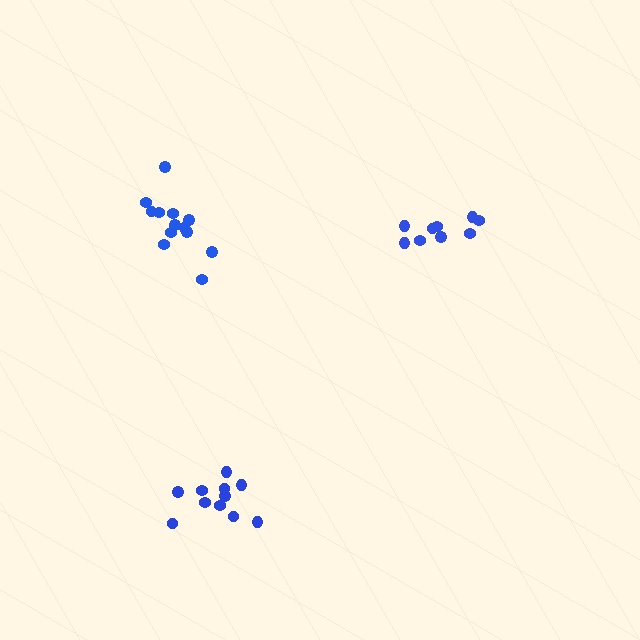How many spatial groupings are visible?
There are 3 spatial groupings.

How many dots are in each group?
Group 1: 9 dots, Group 2: 11 dots, Group 3: 13 dots (33 total).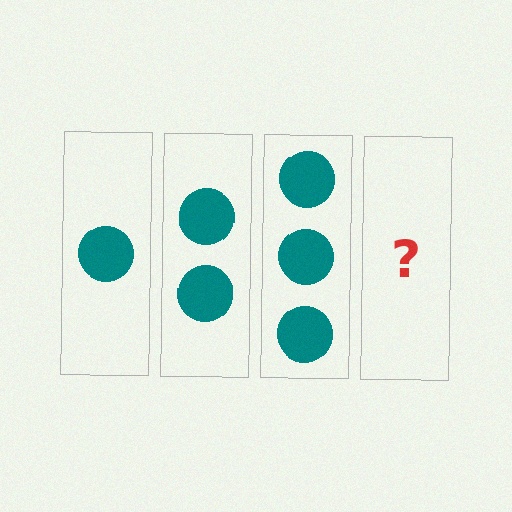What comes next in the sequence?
The next element should be 4 circles.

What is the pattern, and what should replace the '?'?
The pattern is that each step adds one more circle. The '?' should be 4 circles.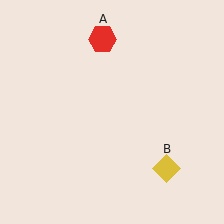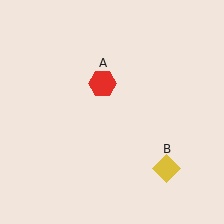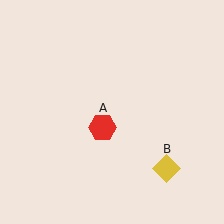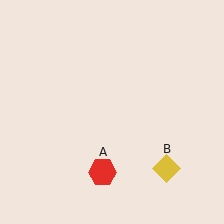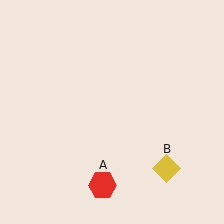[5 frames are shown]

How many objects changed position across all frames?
1 object changed position: red hexagon (object A).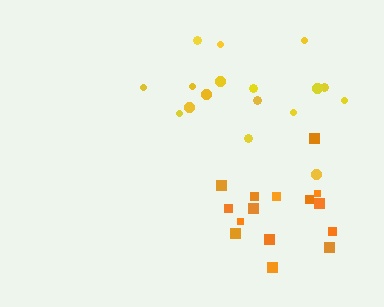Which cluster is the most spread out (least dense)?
Yellow.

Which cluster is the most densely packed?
Orange.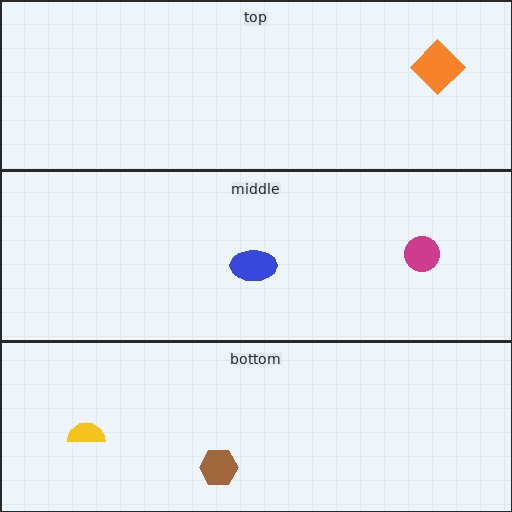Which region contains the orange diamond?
The top region.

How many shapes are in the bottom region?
2.